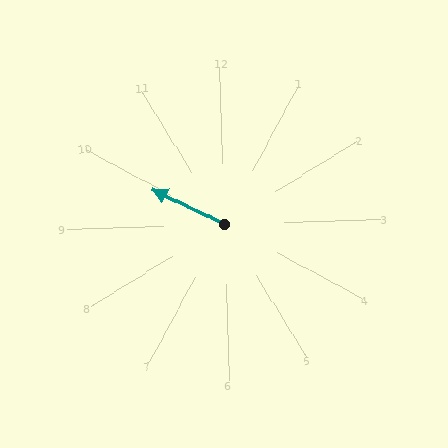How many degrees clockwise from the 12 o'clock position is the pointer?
Approximately 298 degrees.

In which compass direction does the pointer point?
Northwest.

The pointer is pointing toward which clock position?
Roughly 10 o'clock.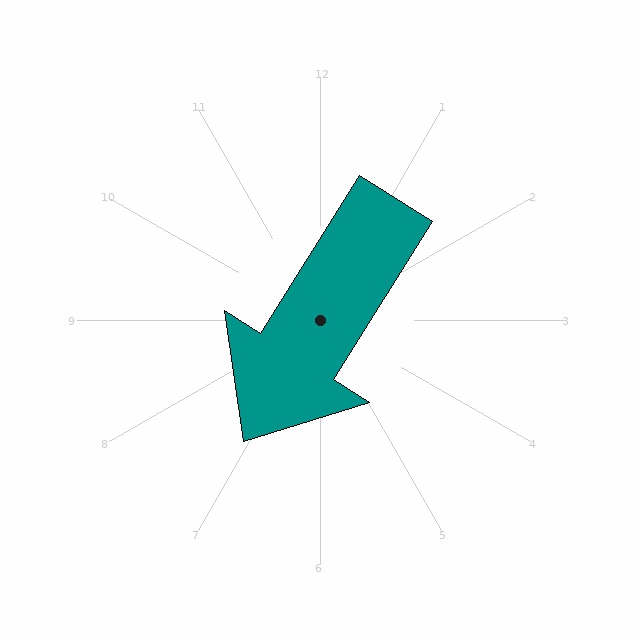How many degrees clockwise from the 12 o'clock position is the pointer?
Approximately 212 degrees.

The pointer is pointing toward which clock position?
Roughly 7 o'clock.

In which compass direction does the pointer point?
Southwest.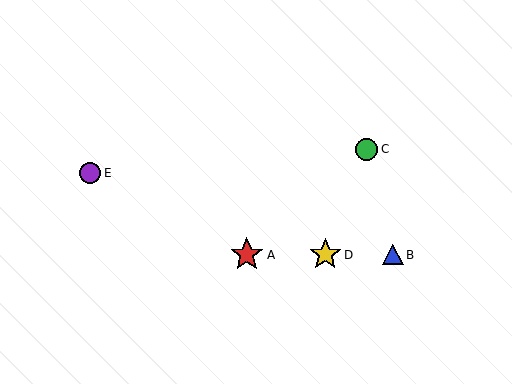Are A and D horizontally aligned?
Yes, both are at y≈255.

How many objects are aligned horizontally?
3 objects (A, B, D) are aligned horizontally.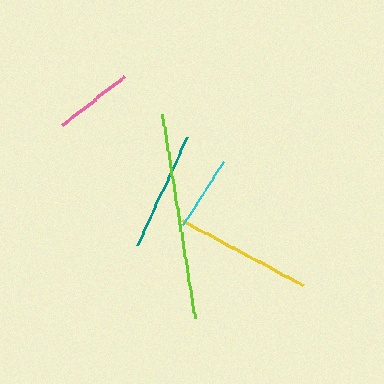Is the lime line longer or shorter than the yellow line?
The lime line is longer than the yellow line.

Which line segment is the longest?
The lime line is the longest at approximately 207 pixels.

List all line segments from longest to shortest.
From longest to shortest: lime, yellow, teal, pink, cyan.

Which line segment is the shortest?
The cyan line is the shortest at approximately 75 pixels.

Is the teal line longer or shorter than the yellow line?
The yellow line is longer than the teal line.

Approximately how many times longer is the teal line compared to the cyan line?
The teal line is approximately 1.6 times the length of the cyan line.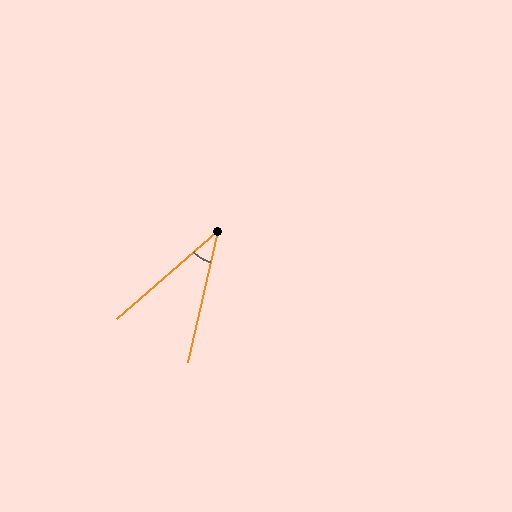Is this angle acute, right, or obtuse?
It is acute.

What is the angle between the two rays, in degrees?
Approximately 36 degrees.